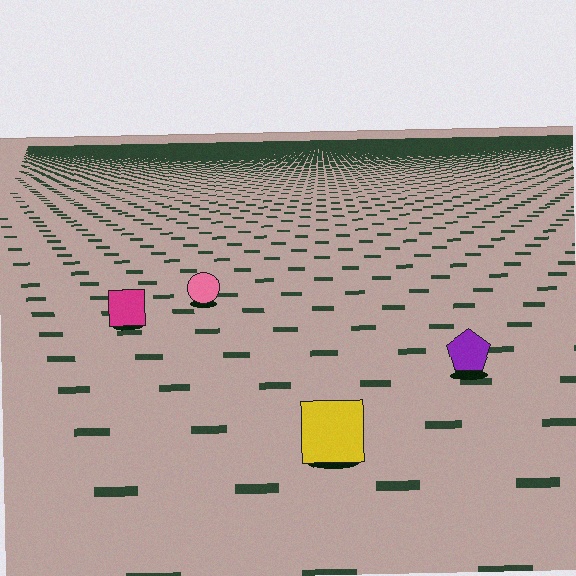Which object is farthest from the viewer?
The pink circle is farthest from the viewer. It appears smaller and the ground texture around it is denser.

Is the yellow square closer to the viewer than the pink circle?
Yes. The yellow square is closer — you can tell from the texture gradient: the ground texture is coarser near it.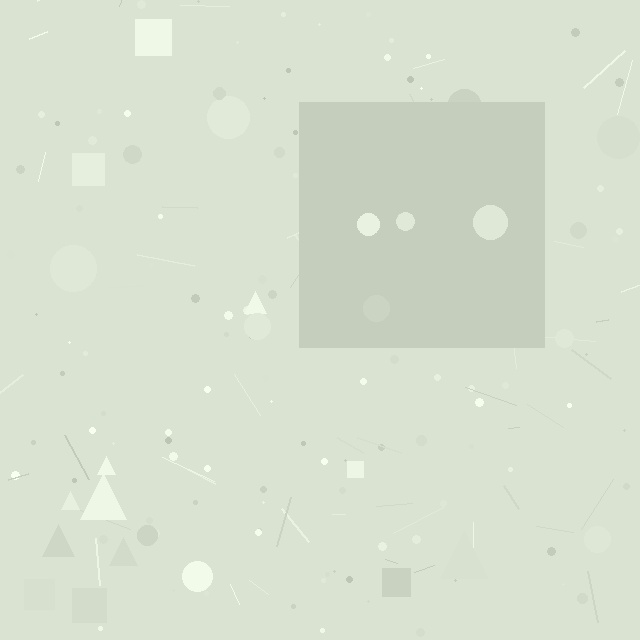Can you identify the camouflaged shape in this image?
The camouflaged shape is a square.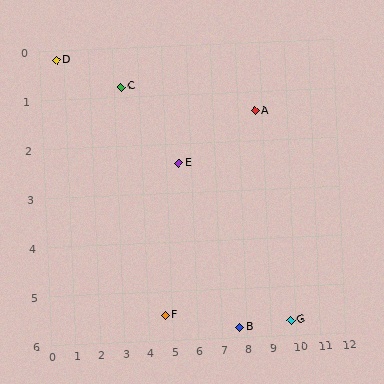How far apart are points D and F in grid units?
Points D and F are about 6.6 grid units apart.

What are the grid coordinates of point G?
Point G is at approximately (9.8, 5.7).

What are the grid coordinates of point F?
Point F is at approximately (4.7, 5.5).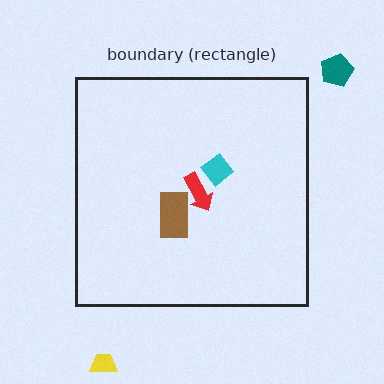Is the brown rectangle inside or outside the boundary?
Inside.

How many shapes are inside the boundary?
3 inside, 2 outside.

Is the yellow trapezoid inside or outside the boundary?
Outside.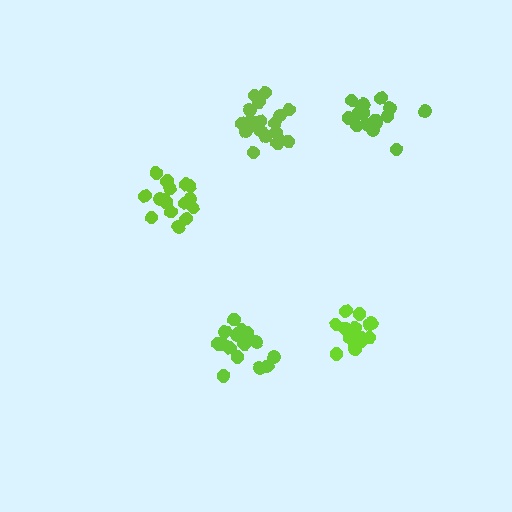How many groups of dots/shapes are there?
There are 5 groups.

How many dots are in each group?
Group 1: 20 dots, Group 2: 18 dots, Group 3: 15 dots, Group 4: 16 dots, Group 5: 17 dots (86 total).